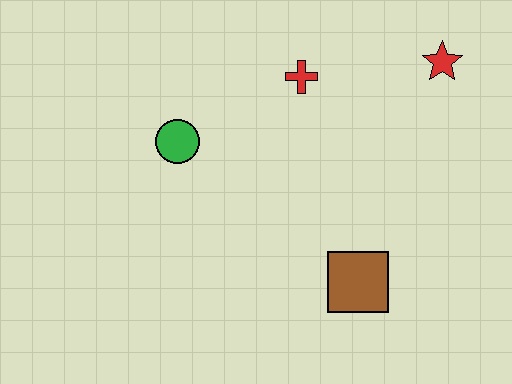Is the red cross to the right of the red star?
No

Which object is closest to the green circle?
The red cross is closest to the green circle.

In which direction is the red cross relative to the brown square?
The red cross is above the brown square.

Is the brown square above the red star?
No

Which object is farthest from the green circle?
The red star is farthest from the green circle.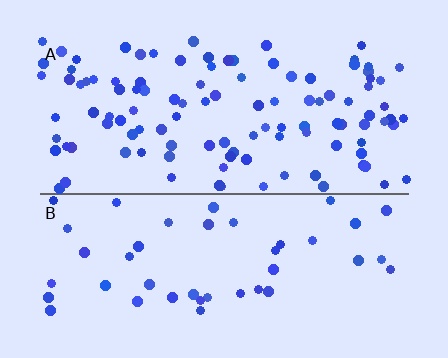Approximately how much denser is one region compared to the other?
Approximately 2.5× — region A over region B.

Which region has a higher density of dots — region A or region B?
A (the top).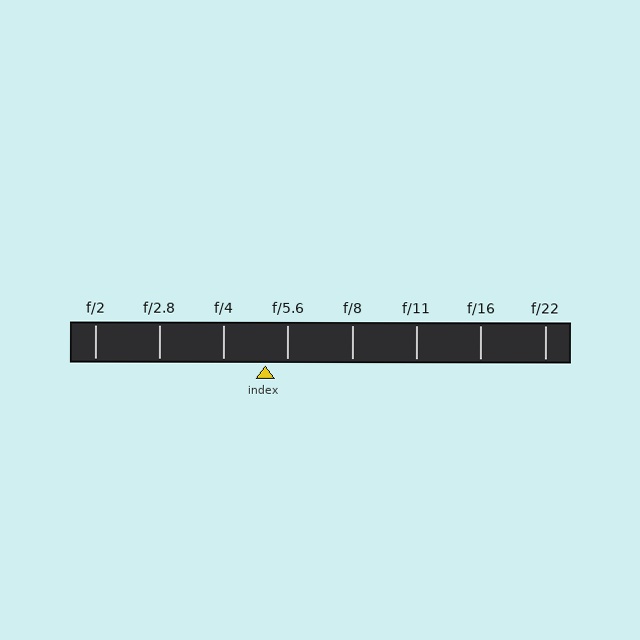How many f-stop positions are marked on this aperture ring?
There are 8 f-stop positions marked.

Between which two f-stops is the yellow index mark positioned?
The index mark is between f/4 and f/5.6.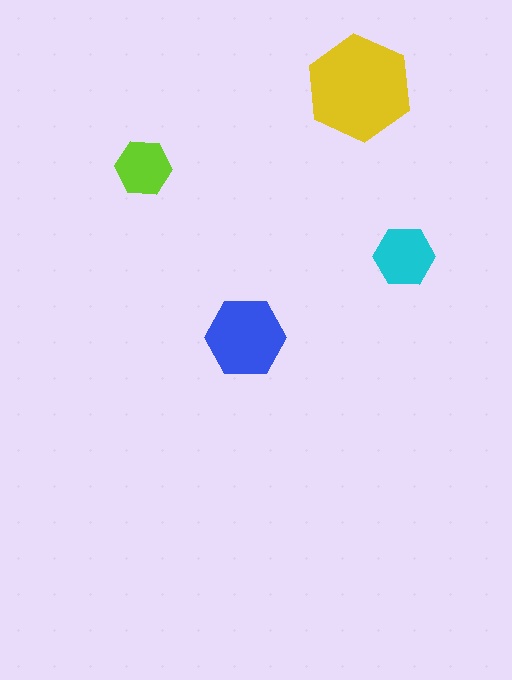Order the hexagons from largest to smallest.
the yellow one, the blue one, the cyan one, the lime one.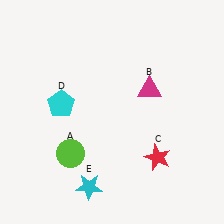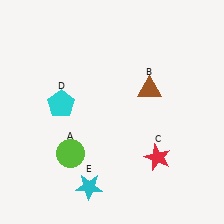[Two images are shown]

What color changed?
The triangle (B) changed from magenta in Image 1 to brown in Image 2.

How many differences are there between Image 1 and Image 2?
There is 1 difference between the two images.